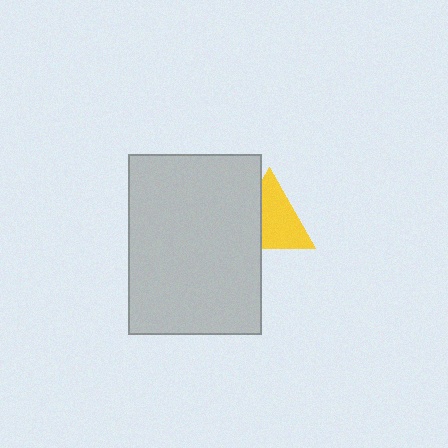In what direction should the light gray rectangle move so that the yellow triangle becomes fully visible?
The light gray rectangle should move left. That is the shortest direction to clear the overlap and leave the yellow triangle fully visible.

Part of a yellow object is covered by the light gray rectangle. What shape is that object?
It is a triangle.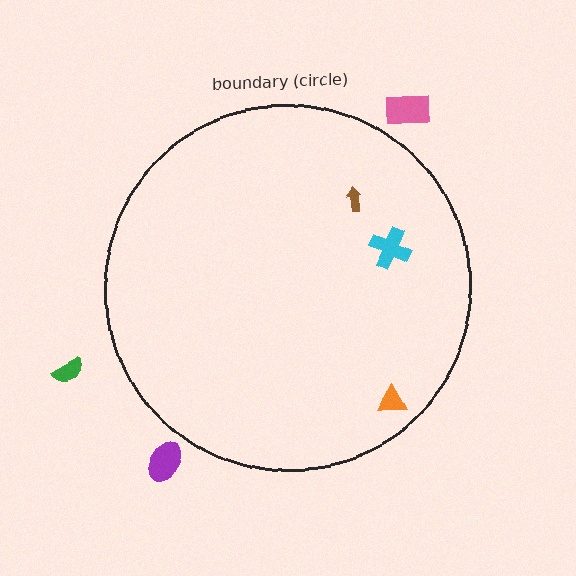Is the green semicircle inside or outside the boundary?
Outside.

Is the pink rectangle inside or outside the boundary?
Outside.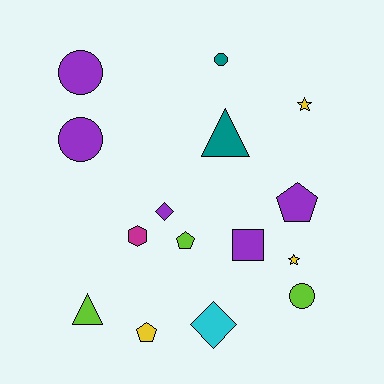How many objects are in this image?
There are 15 objects.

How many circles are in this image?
There are 4 circles.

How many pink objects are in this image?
There are no pink objects.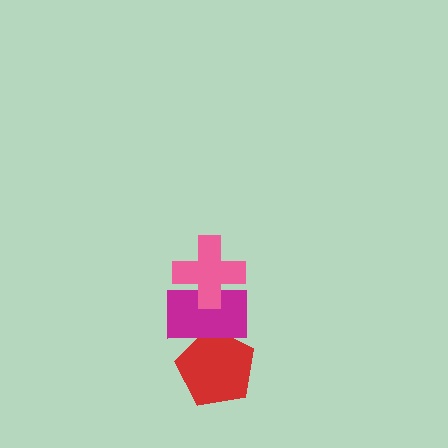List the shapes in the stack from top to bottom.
From top to bottom: the pink cross, the magenta rectangle, the red pentagon.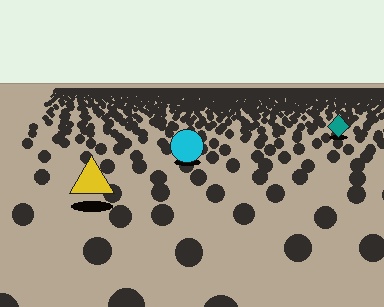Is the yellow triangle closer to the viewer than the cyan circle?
Yes. The yellow triangle is closer — you can tell from the texture gradient: the ground texture is coarser near it.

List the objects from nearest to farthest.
From nearest to farthest: the yellow triangle, the cyan circle, the teal diamond.